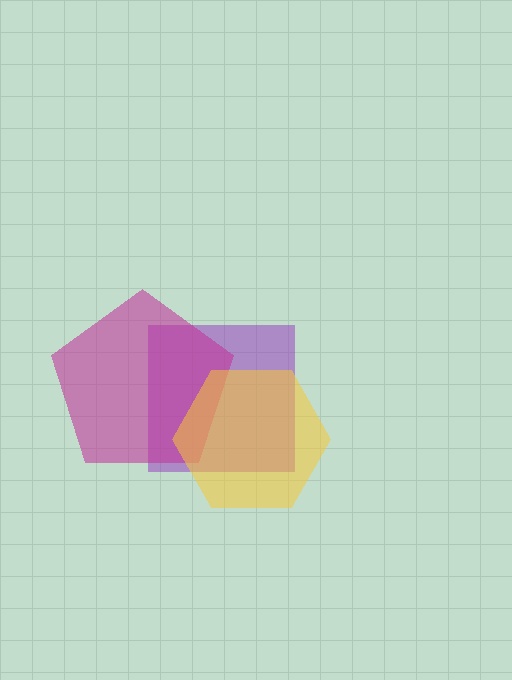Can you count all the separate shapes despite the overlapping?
Yes, there are 3 separate shapes.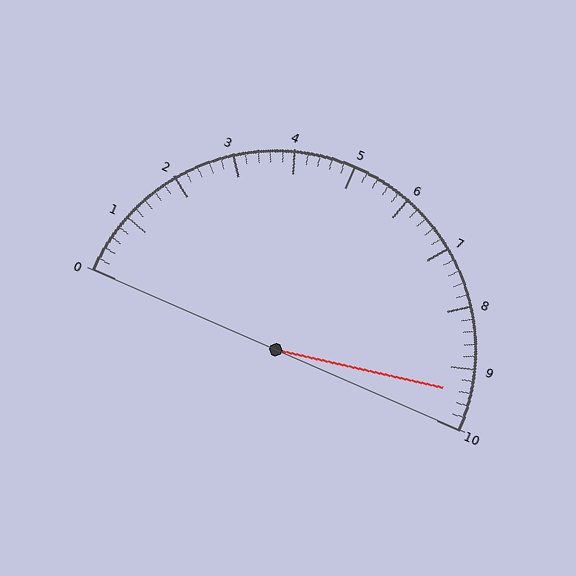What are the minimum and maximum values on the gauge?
The gauge ranges from 0 to 10.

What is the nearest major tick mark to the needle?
The nearest major tick mark is 9.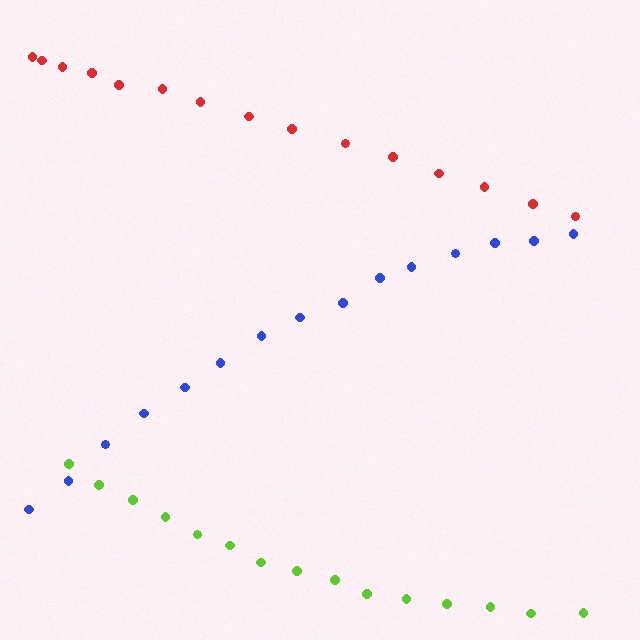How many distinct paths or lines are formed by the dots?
There are 3 distinct paths.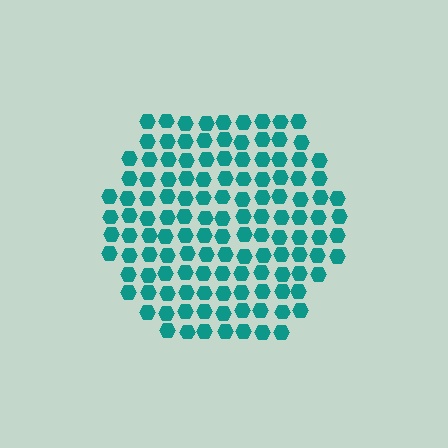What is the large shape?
The large shape is a hexagon.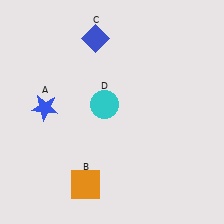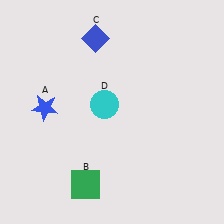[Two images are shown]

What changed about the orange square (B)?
In Image 1, B is orange. In Image 2, it changed to green.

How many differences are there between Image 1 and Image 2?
There is 1 difference between the two images.